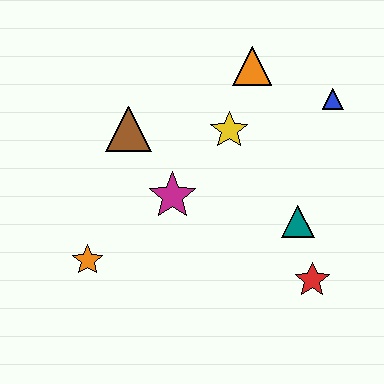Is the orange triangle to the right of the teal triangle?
No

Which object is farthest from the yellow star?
The orange star is farthest from the yellow star.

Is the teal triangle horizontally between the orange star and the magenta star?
No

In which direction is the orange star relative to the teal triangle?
The orange star is to the left of the teal triangle.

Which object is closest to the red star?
The teal triangle is closest to the red star.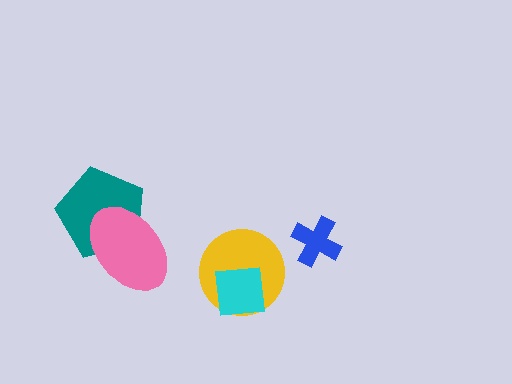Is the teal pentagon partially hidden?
Yes, it is partially covered by another shape.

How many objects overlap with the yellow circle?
1 object overlaps with the yellow circle.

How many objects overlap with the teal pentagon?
1 object overlaps with the teal pentagon.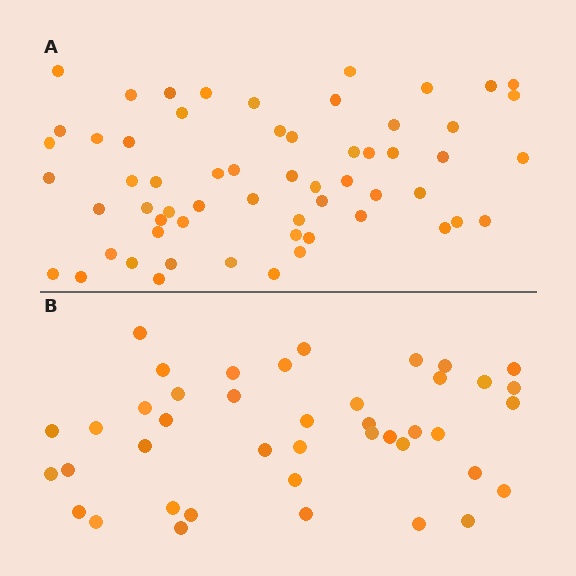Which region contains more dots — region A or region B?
Region A (the top region) has more dots.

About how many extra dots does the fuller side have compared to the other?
Region A has approximately 20 more dots than region B.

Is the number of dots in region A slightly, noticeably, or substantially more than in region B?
Region A has noticeably more, but not dramatically so. The ratio is roughly 1.4 to 1.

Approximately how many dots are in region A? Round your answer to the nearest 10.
About 60 dots.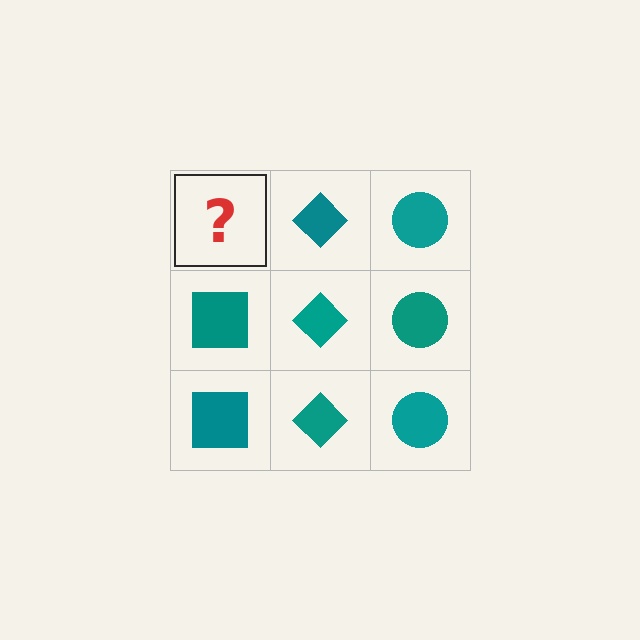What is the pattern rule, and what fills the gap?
The rule is that each column has a consistent shape. The gap should be filled with a teal square.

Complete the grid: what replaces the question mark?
The question mark should be replaced with a teal square.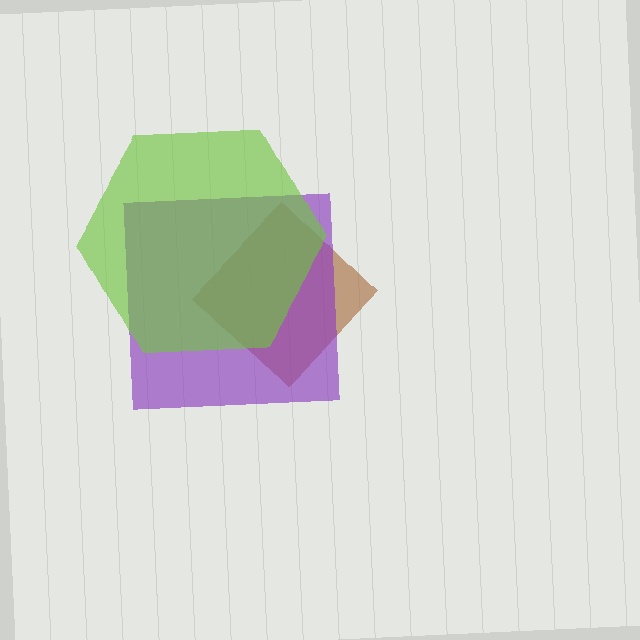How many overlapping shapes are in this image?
There are 3 overlapping shapes in the image.